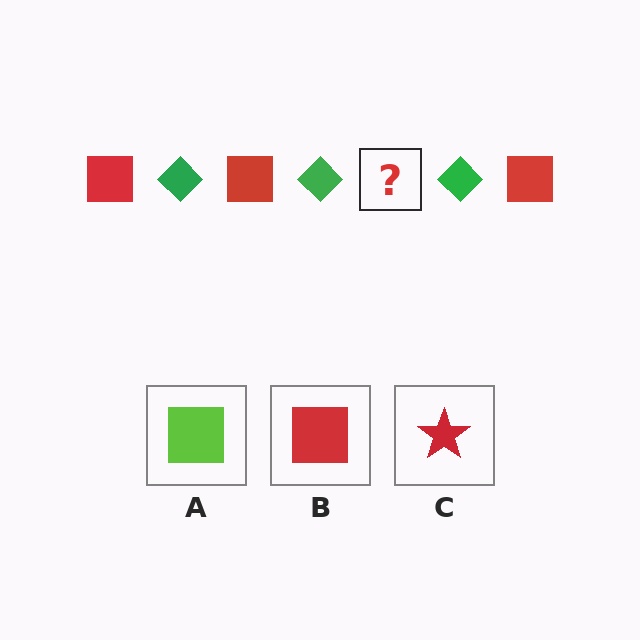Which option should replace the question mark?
Option B.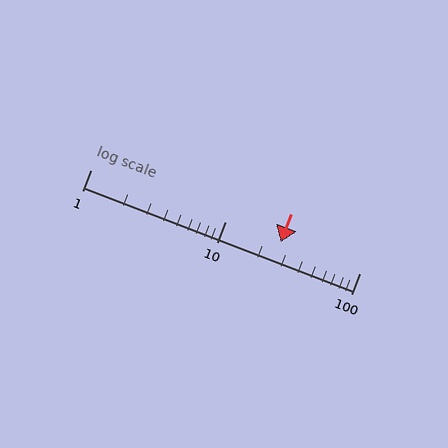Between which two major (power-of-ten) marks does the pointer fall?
The pointer is between 10 and 100.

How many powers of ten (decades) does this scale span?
The scale spans 2 decades, from 1 to 100.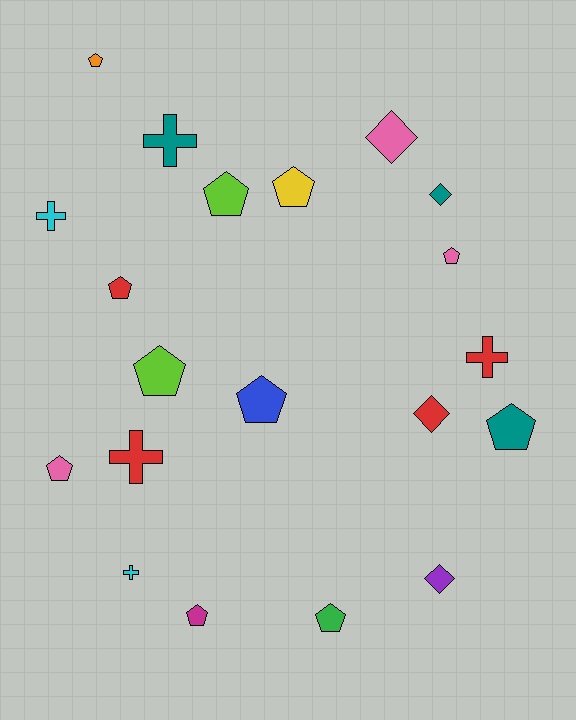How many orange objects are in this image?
There is 1 orange object.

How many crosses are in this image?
There are 5 crosses.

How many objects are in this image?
There are 20 objects.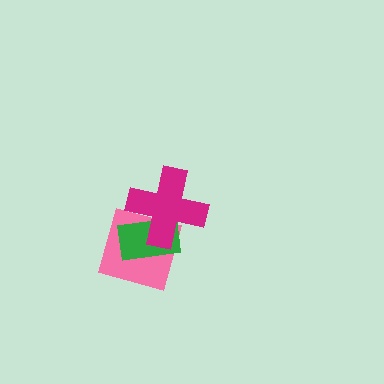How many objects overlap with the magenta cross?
2 objects overlap with the magenta cross.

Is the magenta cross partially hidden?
No, no other shape covers it.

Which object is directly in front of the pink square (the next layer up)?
The green rectangle is directly in front of the pink square.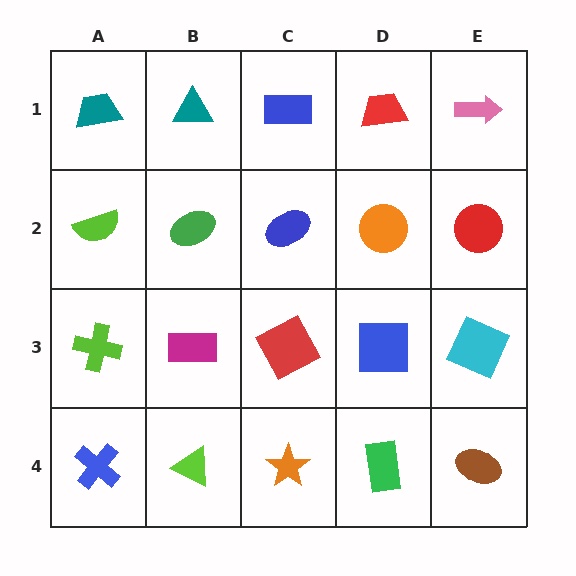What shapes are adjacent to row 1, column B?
A green ellipse (row 2, column B), a teal trapezoid (row 1, column A), a blue rectangle (row 1, column C).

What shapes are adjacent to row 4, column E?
A cyan square (row 3, column E), a green rectangle (row 4, column D).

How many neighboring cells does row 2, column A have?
3.